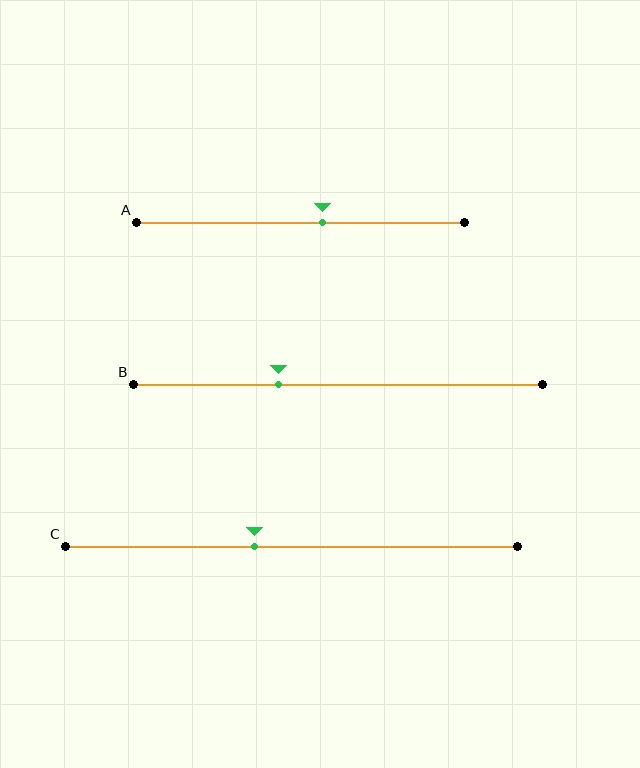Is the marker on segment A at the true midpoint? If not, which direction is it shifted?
No, the marker on segment A is shifted to the right by about 7% of the segment length.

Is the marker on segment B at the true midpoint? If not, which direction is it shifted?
No, the marker on segment B is shifted to the left by about 15% of the segment length.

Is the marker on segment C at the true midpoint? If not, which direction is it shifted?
No, the marker on segment C is shifted to the left by about 8% of the segment length.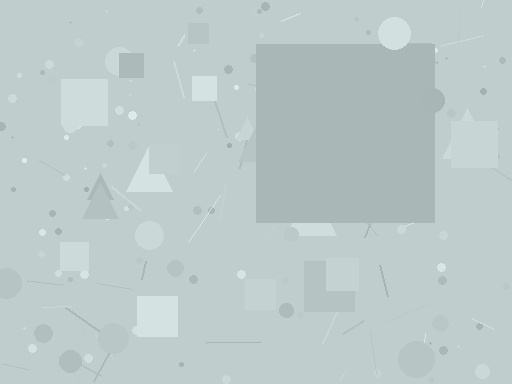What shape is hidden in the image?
A square is hidden in the image.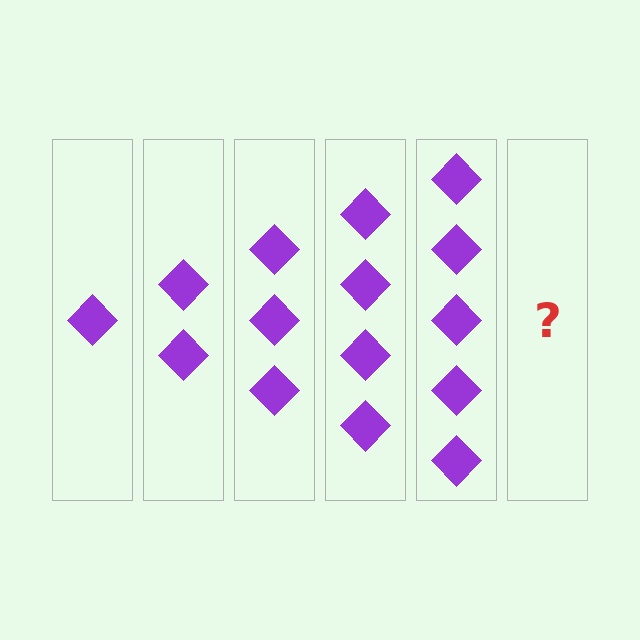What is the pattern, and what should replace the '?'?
The pattern is that each step adds one more diamond. The '?' should be 6 diamonds.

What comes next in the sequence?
The next element should be 6 diamonds.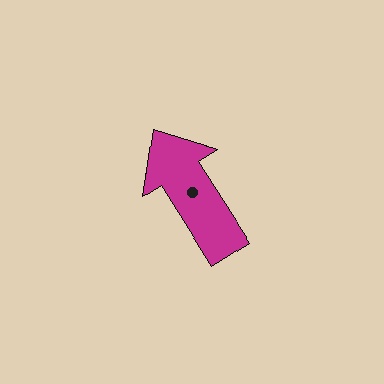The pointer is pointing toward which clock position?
Roughly 11 o'clock.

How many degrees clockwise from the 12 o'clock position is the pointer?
Approximately 328 degrees.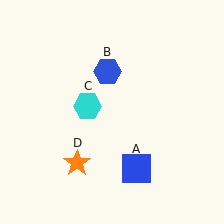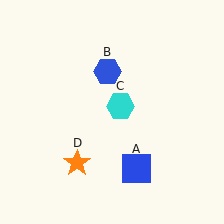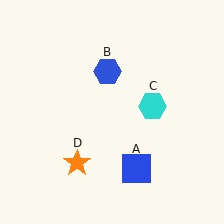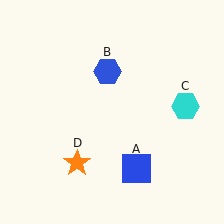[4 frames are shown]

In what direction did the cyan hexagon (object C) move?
The cyan hexagon (object C) moved right.